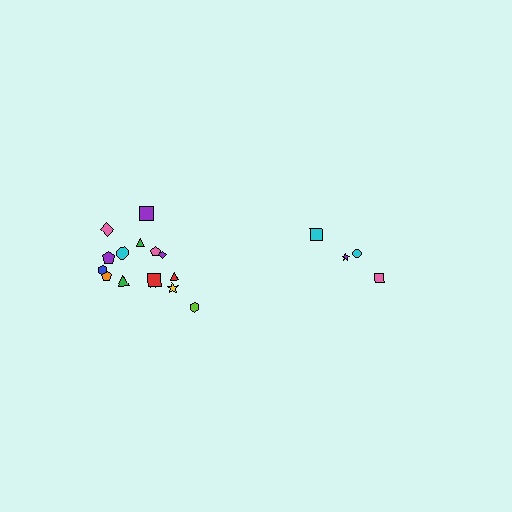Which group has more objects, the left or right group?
The left group.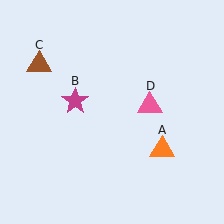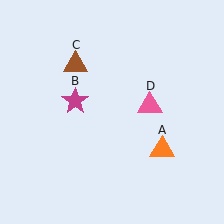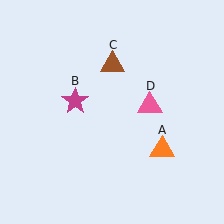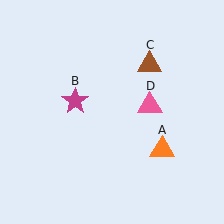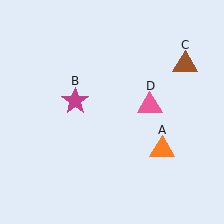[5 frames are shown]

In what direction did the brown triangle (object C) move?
The brown triangle (object C) moved right.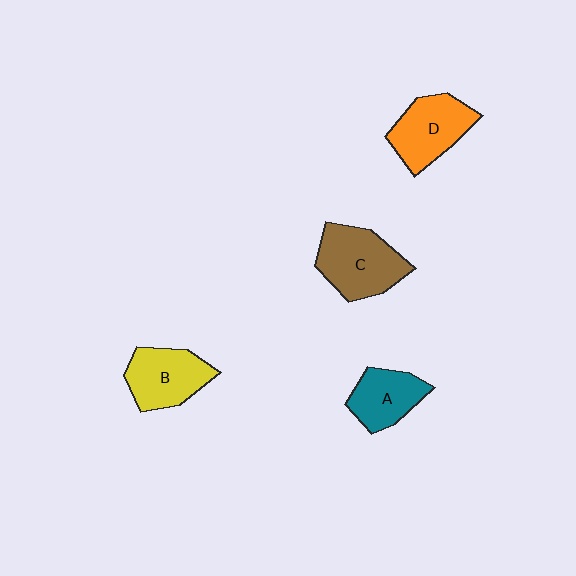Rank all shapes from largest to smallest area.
From largest to smallest: C (brown), D (orange), B (yellow), A (teal).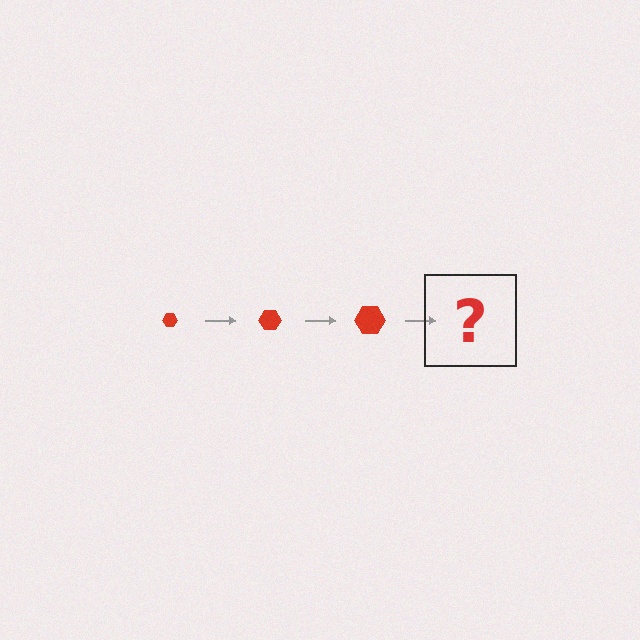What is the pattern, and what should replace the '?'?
The pattern is that the hexagon gets progressively larger each step. The '?' should be a red hexagon, larger than the previous one.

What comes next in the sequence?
The next element should be a red hexagon, larger than the previous one.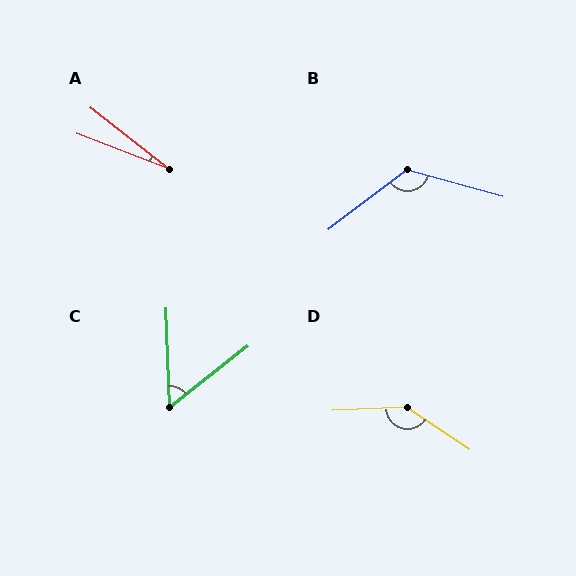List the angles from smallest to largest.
A (17°), C (54°), B (127°), D (143°).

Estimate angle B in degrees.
Approximately 127 degrees.